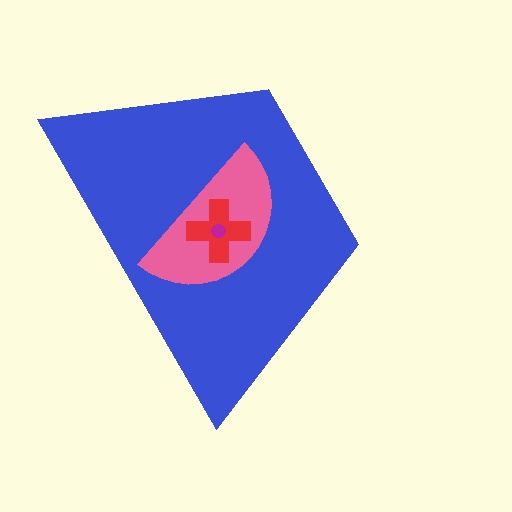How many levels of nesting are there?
4.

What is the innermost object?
The magenta circle.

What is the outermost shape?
The blue trapezoid.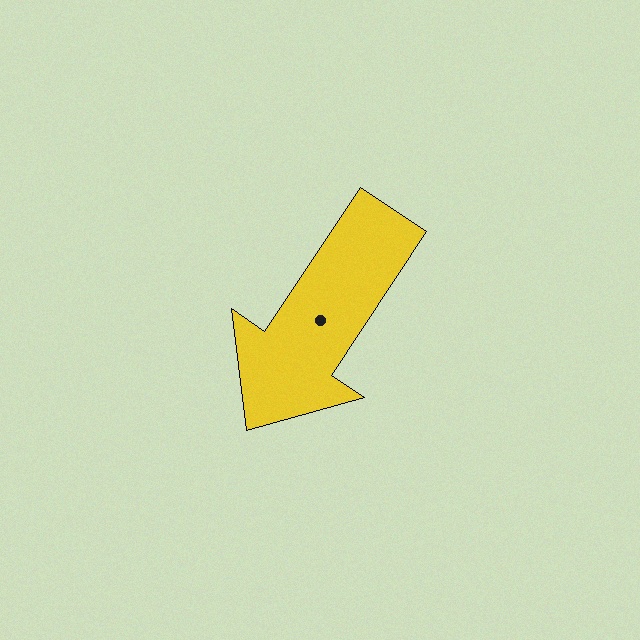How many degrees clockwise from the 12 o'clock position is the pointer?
Approximately 214 degrees.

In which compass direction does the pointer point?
Southwest.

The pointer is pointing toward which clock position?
Roughly 7 o'clock.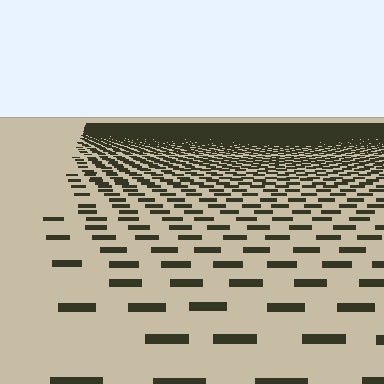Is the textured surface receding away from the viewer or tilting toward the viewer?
The surface is receding away from the viewer. Texture elements get smaller and denser toward the top.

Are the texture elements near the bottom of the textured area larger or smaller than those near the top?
Larger. Near the bottom, elements are closer to the viewer and appear at a bigger on-screen size.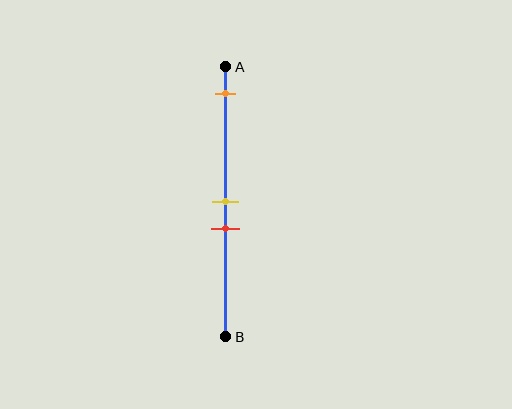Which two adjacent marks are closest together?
The yellow and red marks are the closest adjacent pair.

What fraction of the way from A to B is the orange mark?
The orange mark is approximately 10% (0.1) of the way from A to B.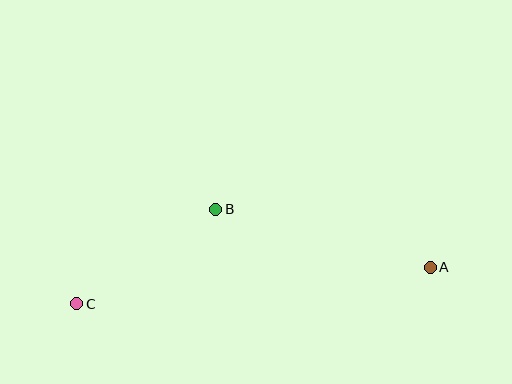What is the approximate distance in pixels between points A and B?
The distance between A and B is approximately 223 pixels.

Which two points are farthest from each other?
Points A and C are farthest from each other.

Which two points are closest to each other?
Points B and C are closest to each other.